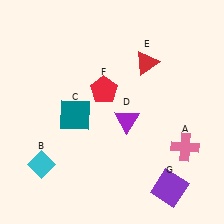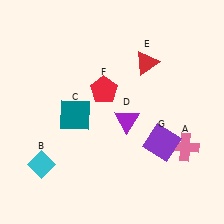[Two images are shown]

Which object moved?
The purple square (G) moved up.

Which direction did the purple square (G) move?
The purple square (G) moved up.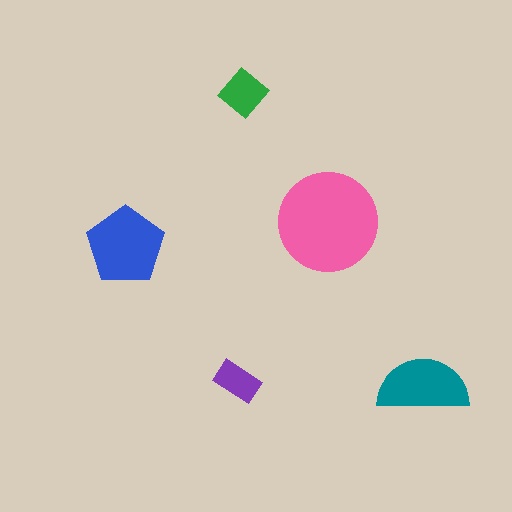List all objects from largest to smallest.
The pink circle, the blue pentagon, the teal semicircle, the green diamond, the purple rectangle.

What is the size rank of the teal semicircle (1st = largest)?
3rd.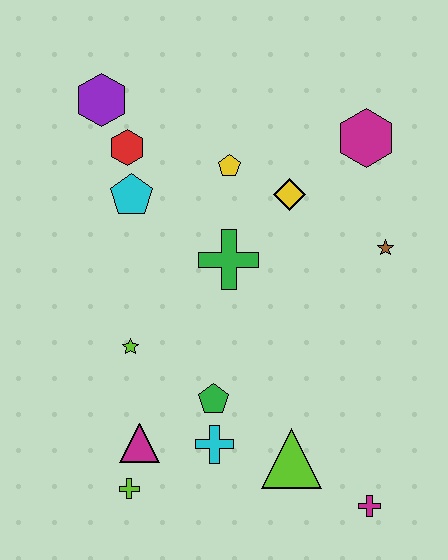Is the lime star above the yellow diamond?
No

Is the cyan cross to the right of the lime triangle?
No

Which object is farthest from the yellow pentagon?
The magenta cross is farthest from the yellow pentagon.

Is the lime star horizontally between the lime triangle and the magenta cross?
No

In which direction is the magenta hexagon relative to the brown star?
The magenta hexagon is above the brown star.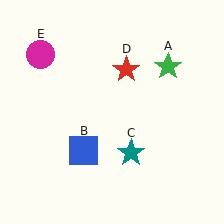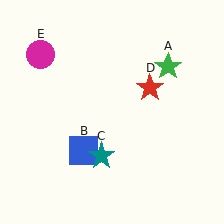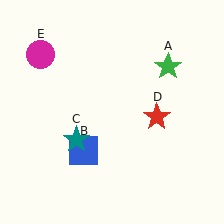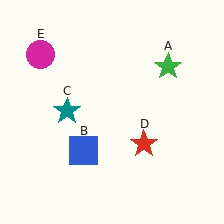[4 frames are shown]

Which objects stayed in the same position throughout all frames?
Green star (object A) and blue square (object B) and magenta circle (object E) remained stationary.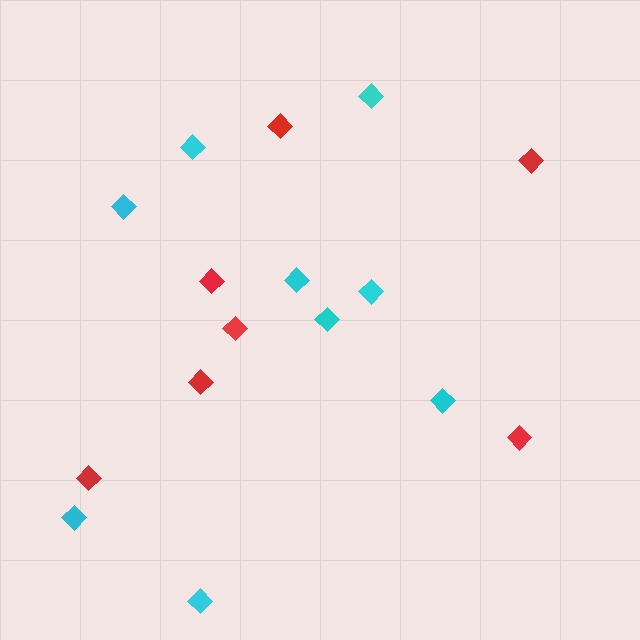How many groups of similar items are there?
There are 2 groups: one group of cyan diamonds (9) and one group of red diamonds (7).